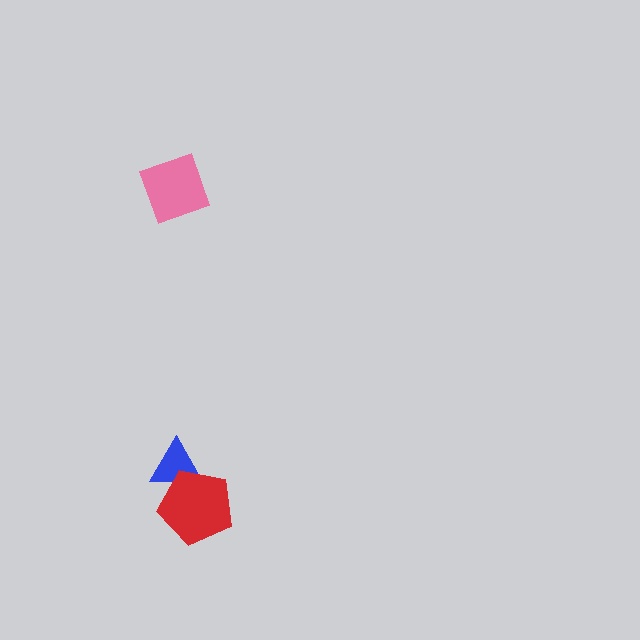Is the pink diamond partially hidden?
No, no other shape covers it.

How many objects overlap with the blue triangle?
1 object overlaps with the blue triangle.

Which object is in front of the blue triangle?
The red pentagon is in front of the blue triangle.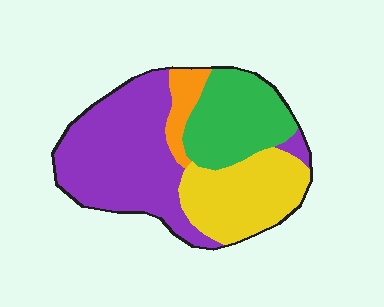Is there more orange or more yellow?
Yellow.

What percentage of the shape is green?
Green covers 24% of the shape.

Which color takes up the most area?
Purple, at roughly 45%.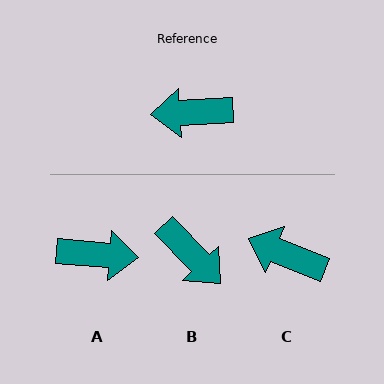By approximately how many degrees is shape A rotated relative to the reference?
Approximately 172 degrees counter-clockwise.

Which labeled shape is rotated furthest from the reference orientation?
A, about 172 degrees away.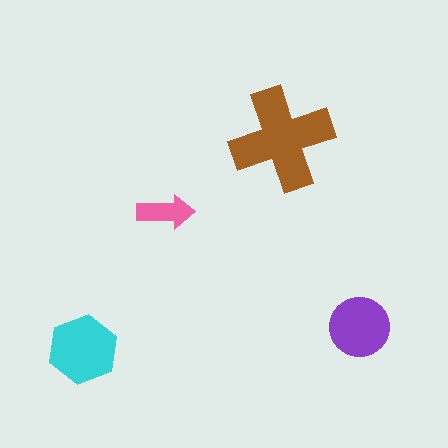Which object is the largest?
The brown cross.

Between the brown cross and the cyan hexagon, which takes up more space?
The brown cross.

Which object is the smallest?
The pink arrow.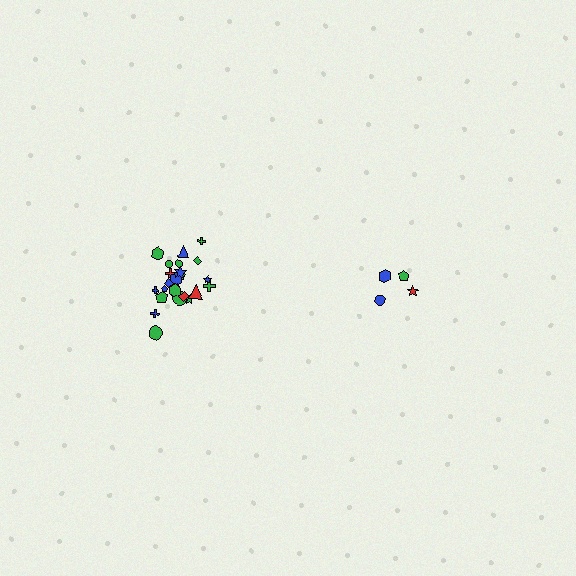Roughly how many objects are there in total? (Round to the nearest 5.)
Roughly 30 objects in total.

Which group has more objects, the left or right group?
The left group.